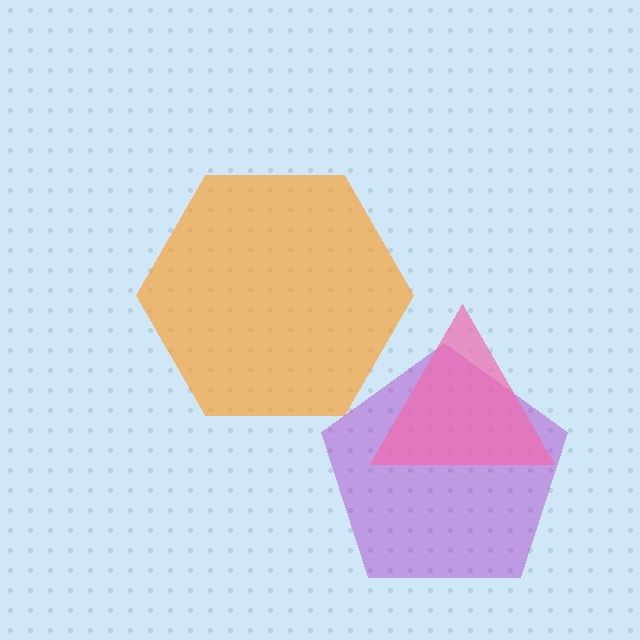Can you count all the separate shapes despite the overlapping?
Yes, there are 3 separate shapes.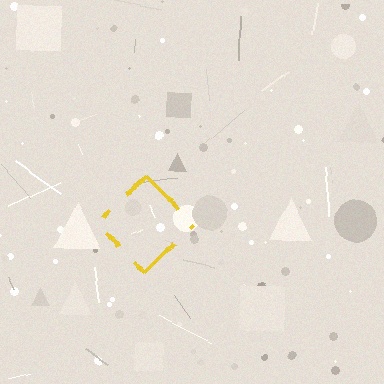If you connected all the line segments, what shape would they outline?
They would outline a diamond.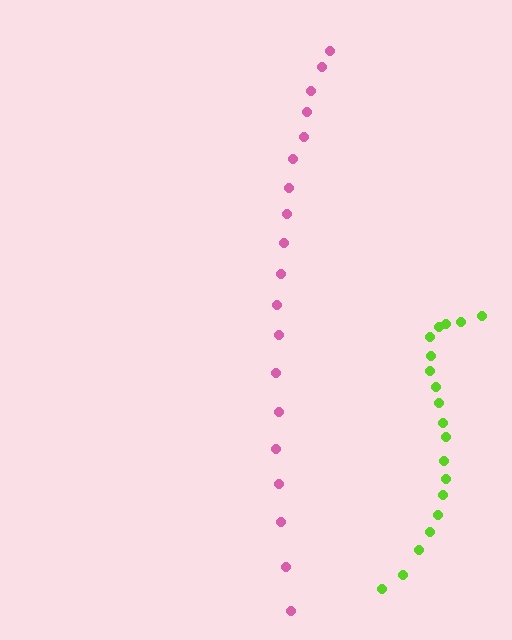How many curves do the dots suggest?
There are 2 distinct paths.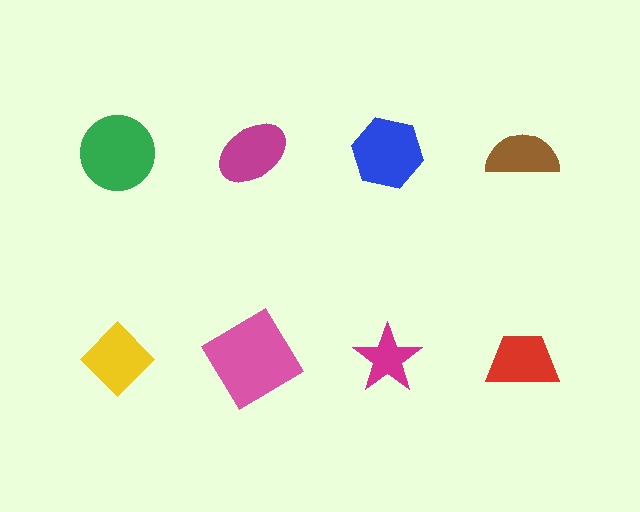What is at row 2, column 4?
A red trapezoid.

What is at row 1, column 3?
A blue hexagon.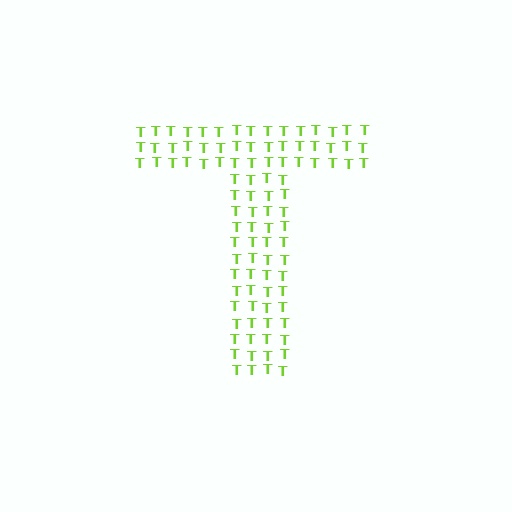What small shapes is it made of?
It is made of small letter T's.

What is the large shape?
The large shape is the letter T.